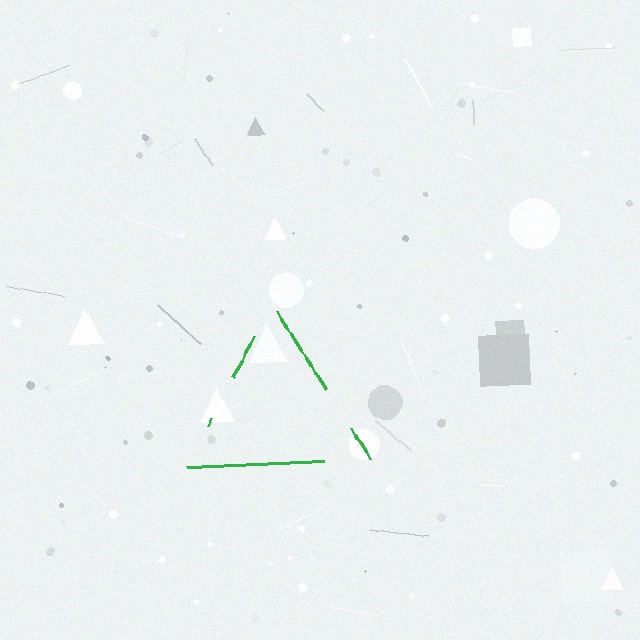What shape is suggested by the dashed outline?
The dashed outline suggests a triangle.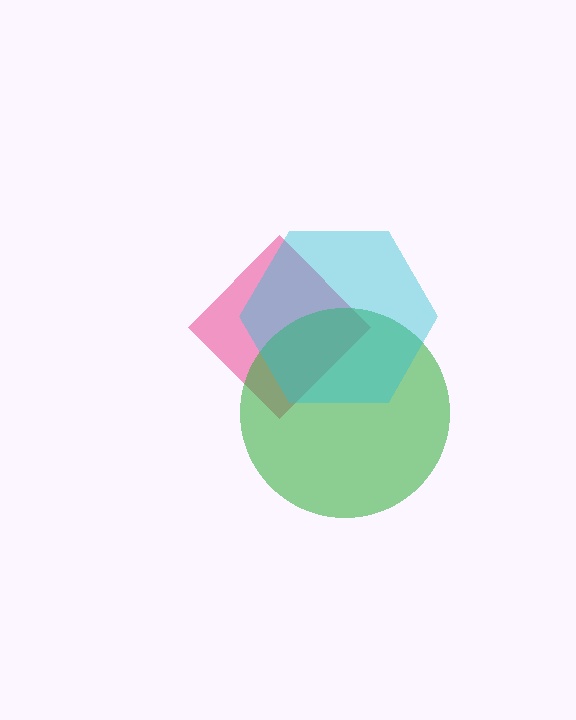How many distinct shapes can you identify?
There are 3 distinct shapes: a pink diamond, a green circle, a cyan hexagon.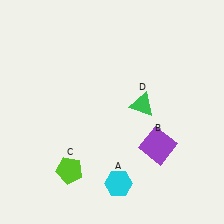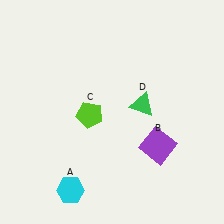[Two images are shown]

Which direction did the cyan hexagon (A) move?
The cyan hexagon (A) moved left.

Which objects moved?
The objects that moved are: the cyan hexagon (A), the lime pentagon (C).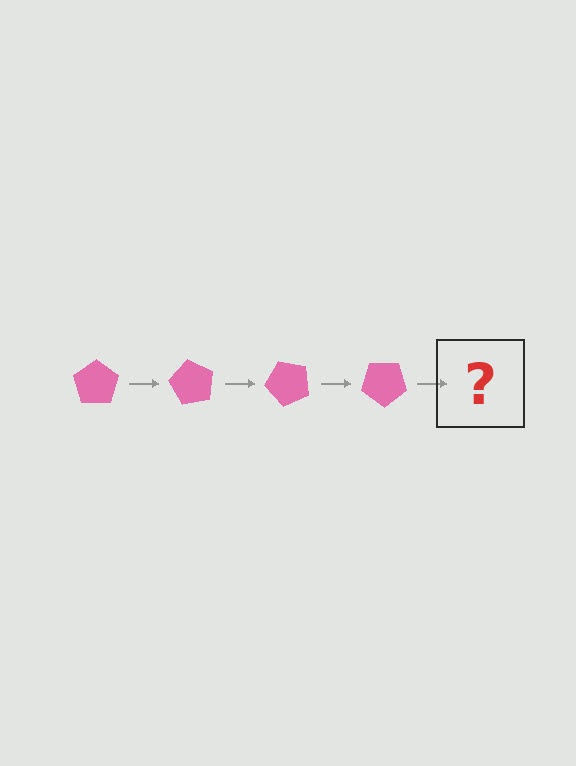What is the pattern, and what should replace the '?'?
The pattern is that the pentagon rotates 60 degrees each step. The '?' should be a pink pentagon rotated 240 degrees.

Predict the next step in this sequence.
The next step is a pink pentagon rotated 240 degrees.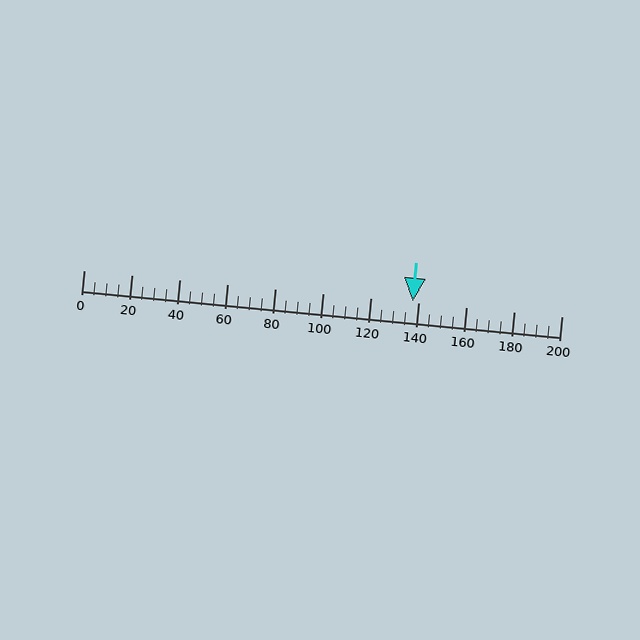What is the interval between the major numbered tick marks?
The major tick marks are spaced 20 units apart.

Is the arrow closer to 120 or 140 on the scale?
The arrow is closer to 140.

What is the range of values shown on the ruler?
The ruler shows values from 0 to 200.